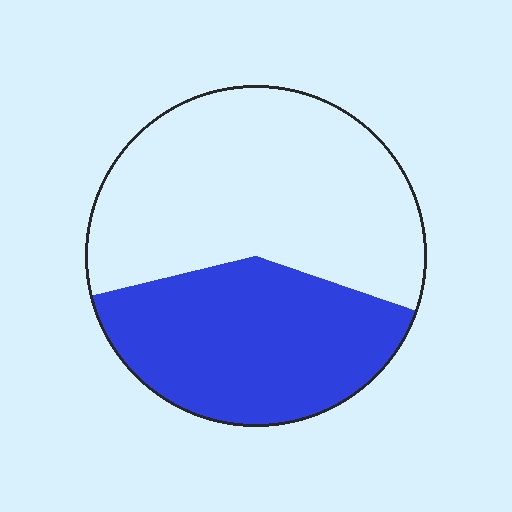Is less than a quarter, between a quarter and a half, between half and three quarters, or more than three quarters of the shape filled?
Between a quarter and a half.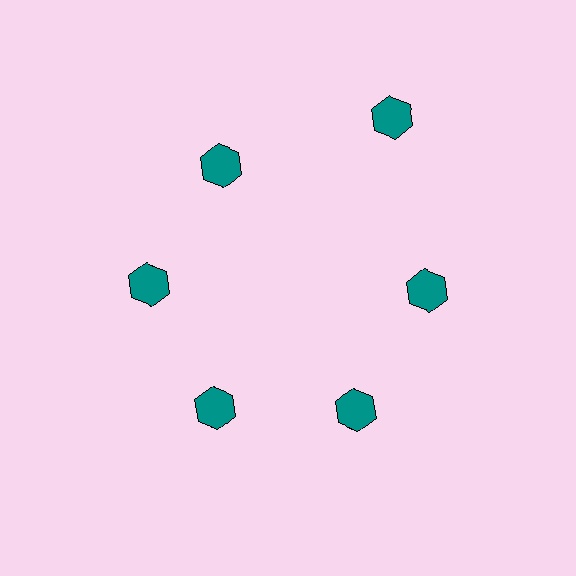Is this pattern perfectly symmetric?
No. The 6 teal hexagons are arranged in a ring, but one element near the 1 o'clock position is pushed outward from the center, breaking the 6-fold rotational symmetry.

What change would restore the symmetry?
The symmetry would be restored by moving it inward, back onto the ring so that all 6 hexagons sit at equal angles and equal distance from the center.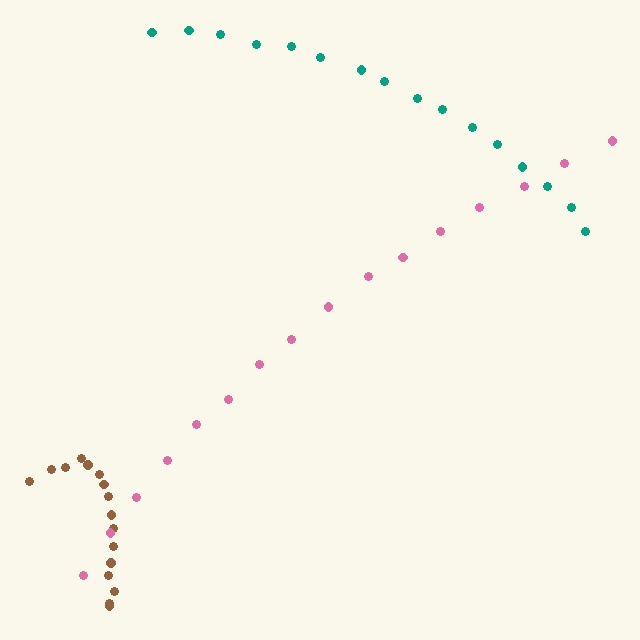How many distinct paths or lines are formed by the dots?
There are 3 distinct paths.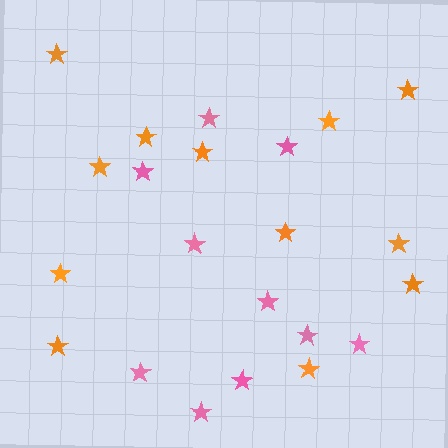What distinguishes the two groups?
There are 2 groups: one group of orange stars (12) and one group of pink stars (10).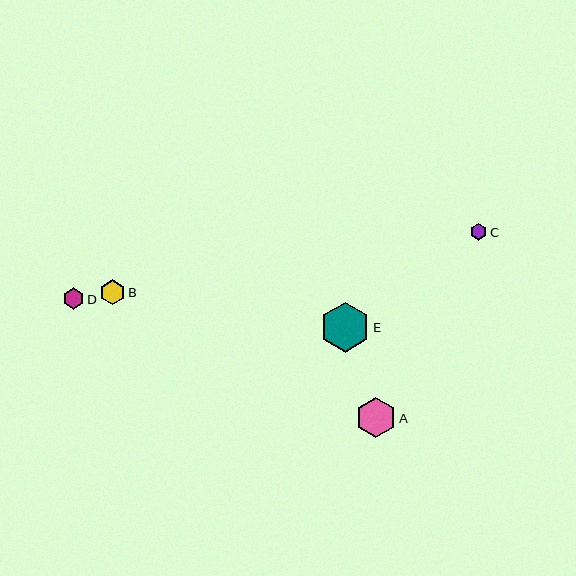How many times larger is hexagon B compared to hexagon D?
Hexagon B is approximately 1.2 times the size of hexagon D.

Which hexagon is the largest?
Hexagon E is the largest with a size of approximately 50 pixels.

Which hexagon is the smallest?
Hexagon C is the smallest with a size of approximately 16 pixels.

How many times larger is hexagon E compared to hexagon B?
Hexagon E is approximately 2.0 times the size of hexagon B.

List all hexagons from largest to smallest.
From largest to smallest: E, A, B, D, C.